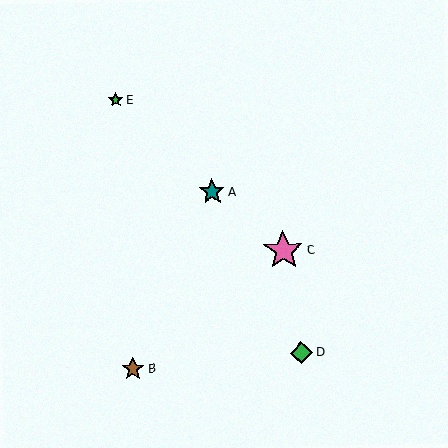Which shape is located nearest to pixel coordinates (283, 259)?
The pink star (labeled C) at (284, 251) is nearest to that location.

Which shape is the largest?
The pink star (labeled C) is the largest.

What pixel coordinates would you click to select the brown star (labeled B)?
Click at (133, 369) to select the brown star B.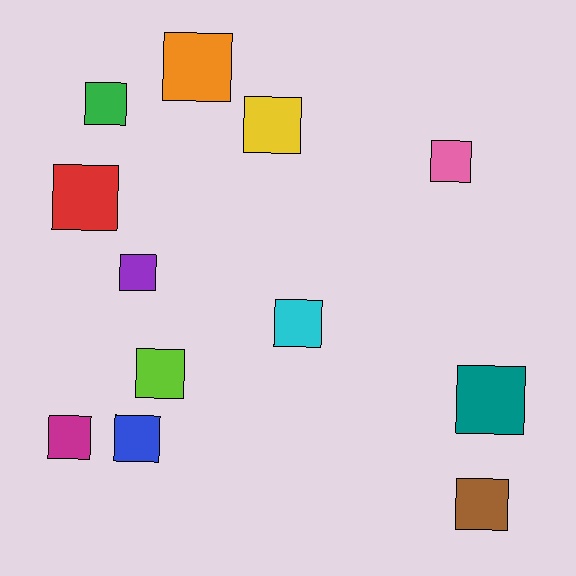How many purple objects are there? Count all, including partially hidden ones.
There is 1 purple object.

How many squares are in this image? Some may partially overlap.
There are 12 squares.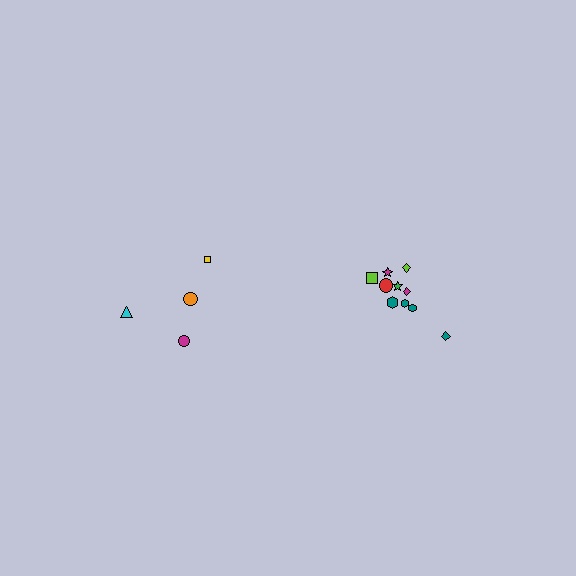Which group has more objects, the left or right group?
The right group.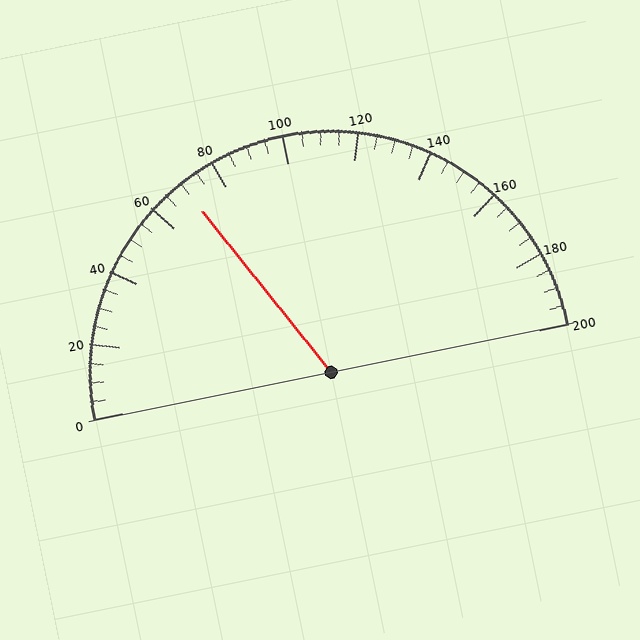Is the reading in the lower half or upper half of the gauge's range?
The reading is in the lower half of the range (0 to 200).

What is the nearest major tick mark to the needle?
The nearest major tick mark is 80.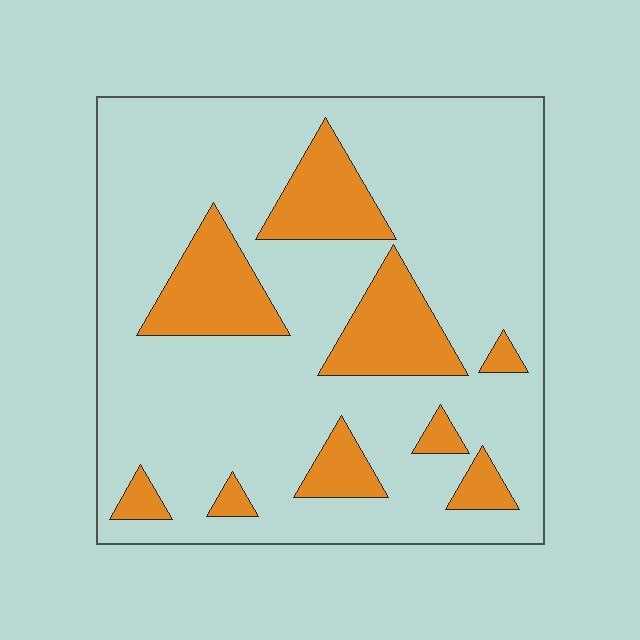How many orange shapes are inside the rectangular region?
9.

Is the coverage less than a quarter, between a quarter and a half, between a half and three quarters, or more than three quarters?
Less than a quarter.